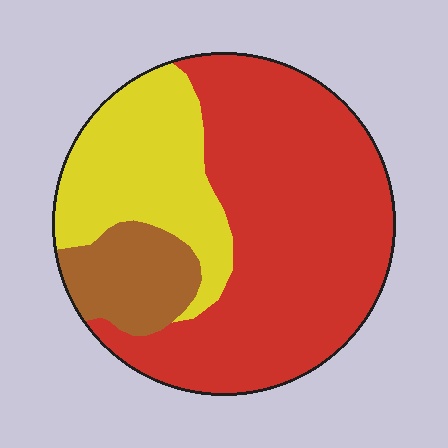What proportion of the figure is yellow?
Yellow takes up about one quarter (1/4) of the figure.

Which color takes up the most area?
Red, at roughly 60%.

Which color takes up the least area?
Brown, at roughly 15%.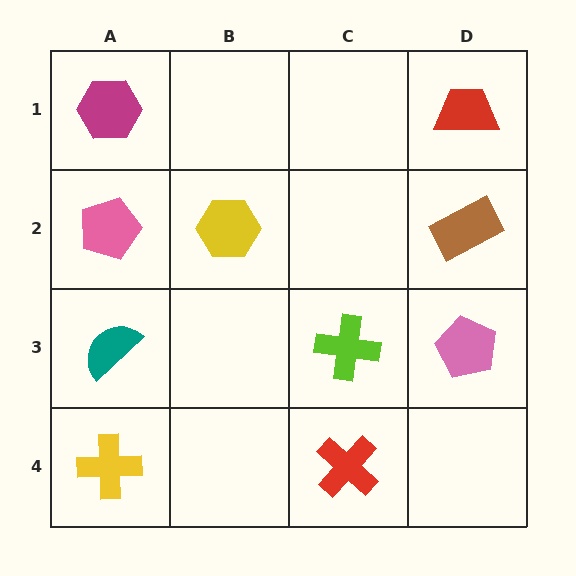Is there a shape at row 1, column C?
No, that cell is empty.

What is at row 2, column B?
A yellow hexagon.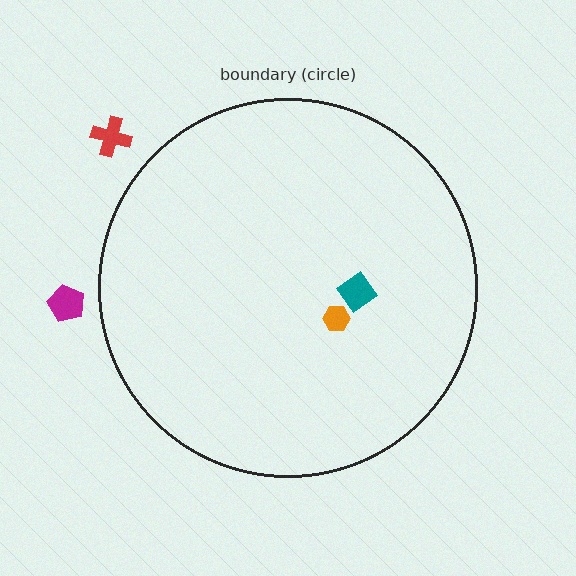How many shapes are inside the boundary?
2 inside, 2 outside.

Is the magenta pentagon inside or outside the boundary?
Outside.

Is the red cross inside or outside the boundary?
Outside.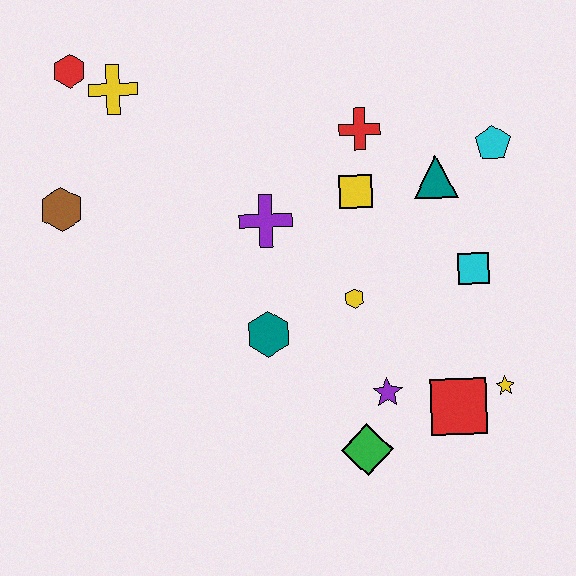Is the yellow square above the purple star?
Yes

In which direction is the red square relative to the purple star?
The red square is to the right of the purple star.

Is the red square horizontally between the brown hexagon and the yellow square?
No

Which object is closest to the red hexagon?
The yellow cross is closest to the red hexagon.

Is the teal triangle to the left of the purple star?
No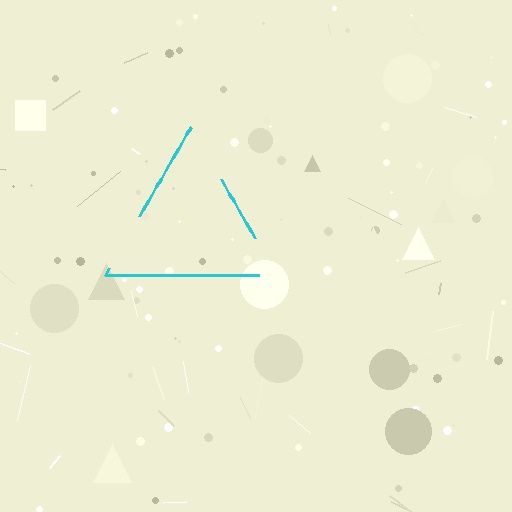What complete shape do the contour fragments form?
The contour fragments form a triangle.